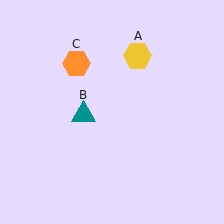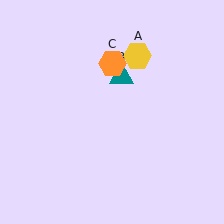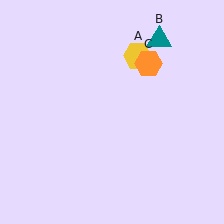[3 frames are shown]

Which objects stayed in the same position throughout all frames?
Yellow hexagon (object A) remained stationary.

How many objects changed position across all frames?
2 objects changed position: teal triangle (object B), orange hexagon (object C).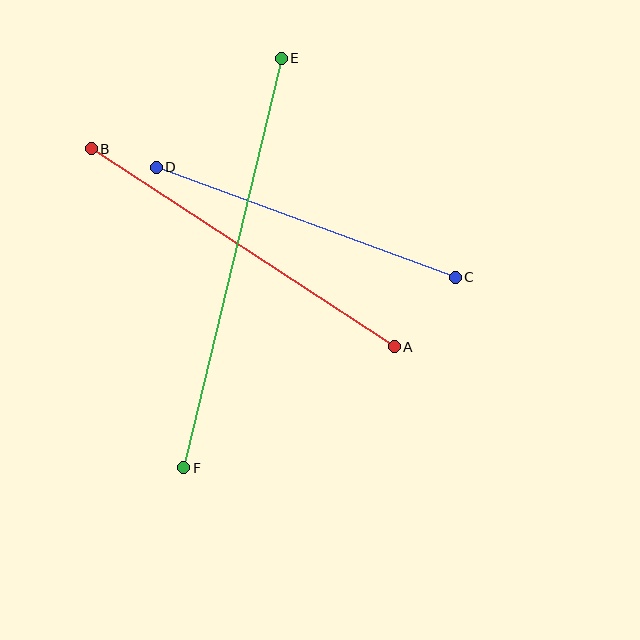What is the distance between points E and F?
The distance is approximately 421 pixels.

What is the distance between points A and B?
The distance is approximately 362 pixels.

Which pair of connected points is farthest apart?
Points E and F are farthest apart.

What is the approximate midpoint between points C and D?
The midpoint is at approximately (306, 222) pixels.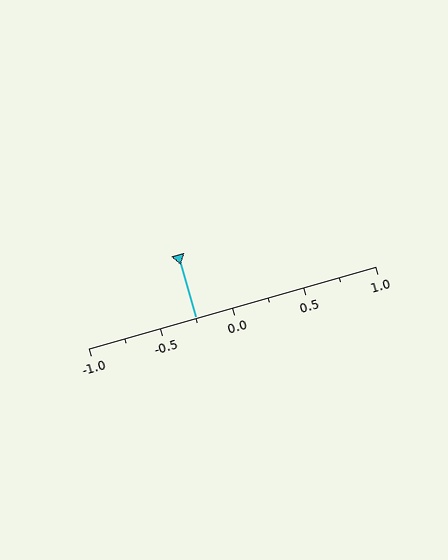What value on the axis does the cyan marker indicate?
The marker indicates approximately -0.25.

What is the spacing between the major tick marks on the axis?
The major ticks are spaced 0.5 apart.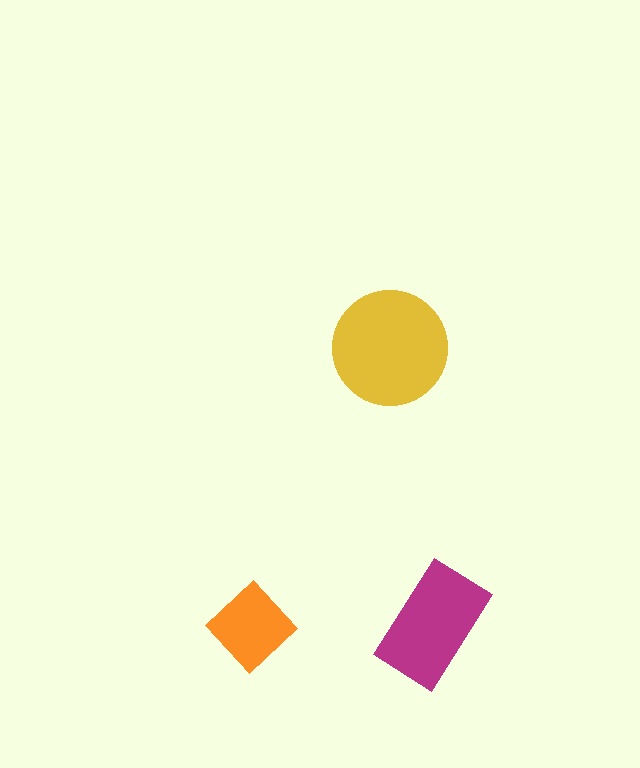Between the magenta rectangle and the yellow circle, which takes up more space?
The yellow circle.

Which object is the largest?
The yellow circle.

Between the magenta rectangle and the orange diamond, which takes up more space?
The magenta rectangle.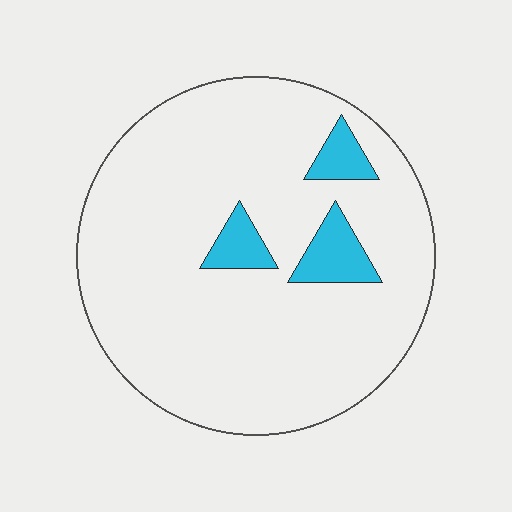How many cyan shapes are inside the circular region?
3.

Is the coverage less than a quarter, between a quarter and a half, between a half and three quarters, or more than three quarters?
Less than a quarter.